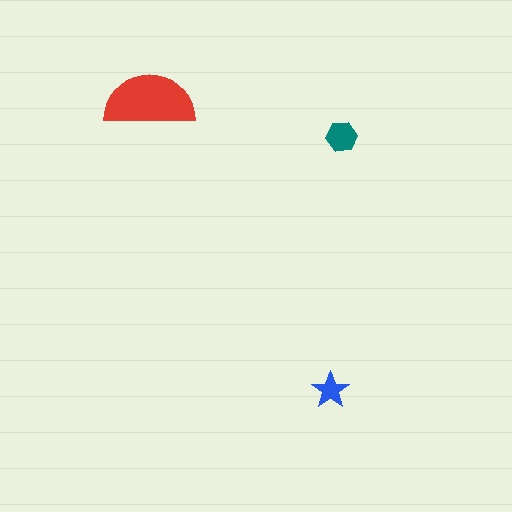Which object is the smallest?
The blue star.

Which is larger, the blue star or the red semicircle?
The red semicircle.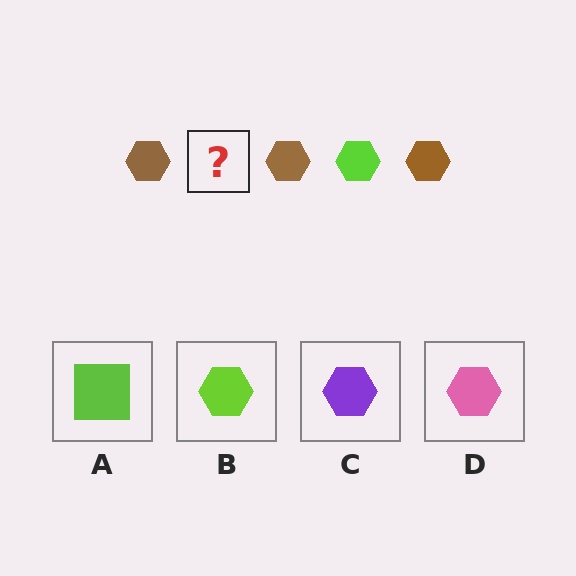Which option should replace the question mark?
Option B.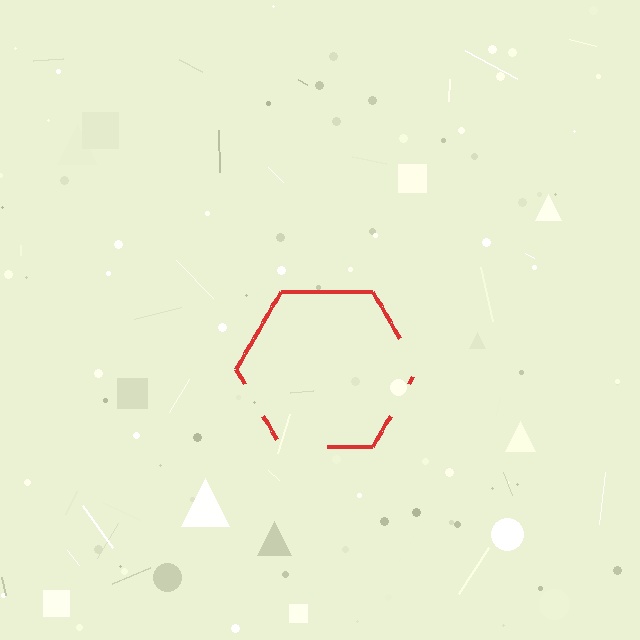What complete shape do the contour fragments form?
The contour fragments form a hexagon.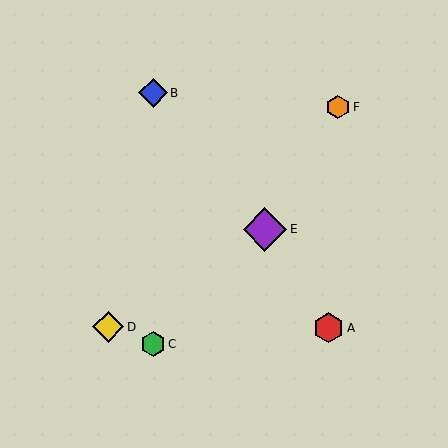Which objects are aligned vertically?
Objects B, C are aligned vertically.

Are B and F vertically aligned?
No, B is at x≈153 and F is at x≈338.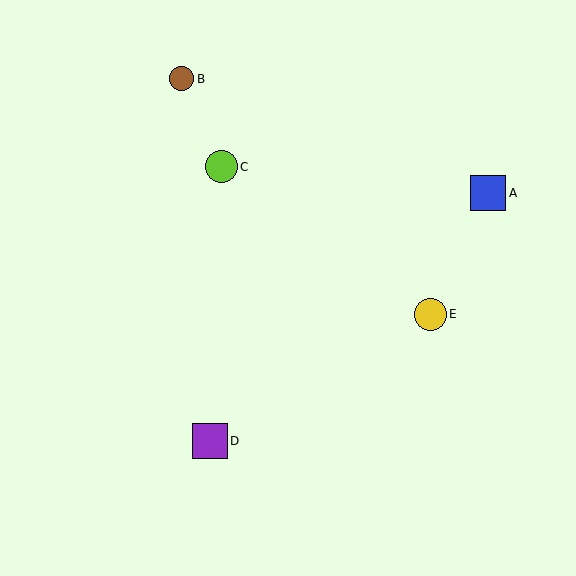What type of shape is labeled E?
Shape E is a yellow circle.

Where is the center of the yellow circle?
The center of the yellow circle is at (430, 314).